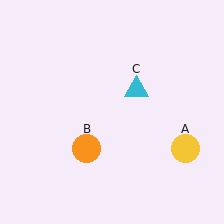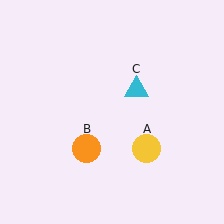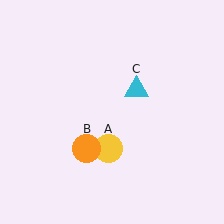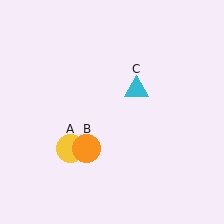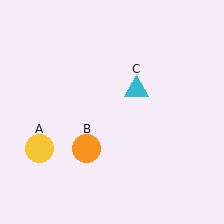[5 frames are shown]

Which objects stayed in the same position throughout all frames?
Orange circle (object B) and cyan triangle (object C) remained stationary.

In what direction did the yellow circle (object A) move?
The yellow circle (object A) moved left.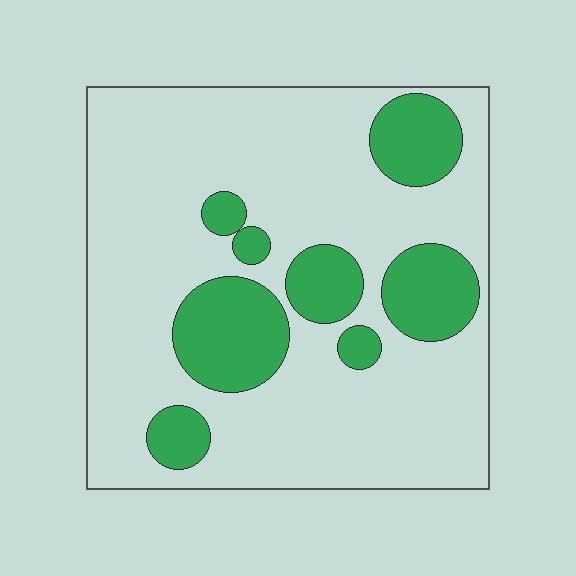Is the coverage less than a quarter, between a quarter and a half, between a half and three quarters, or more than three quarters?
Less than a quarter.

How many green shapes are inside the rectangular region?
8.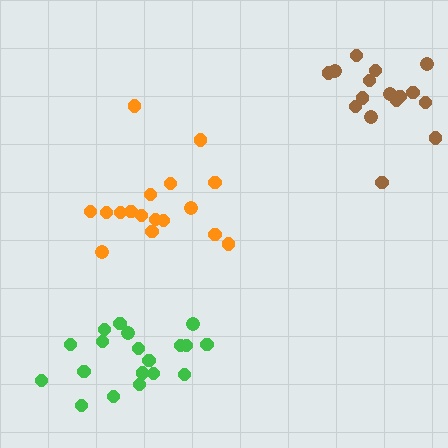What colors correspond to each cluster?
The clusters are colored: brown, green, orange.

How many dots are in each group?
Group 1: 16 dots, Group 2: 19 dots, Group 3: 17 dots (52 total).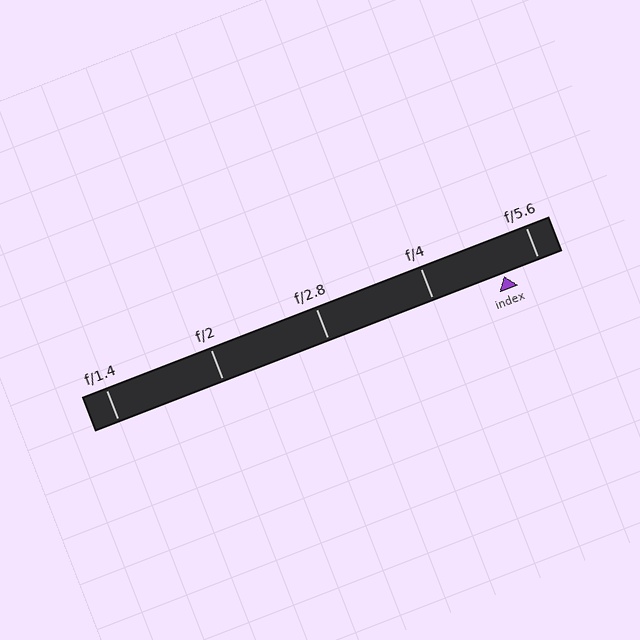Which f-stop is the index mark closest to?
The index mark is closest to f/5.6.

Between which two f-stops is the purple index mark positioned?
The index mark is between f/4 and f/5.6.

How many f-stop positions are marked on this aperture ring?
There are 5 f-stop positions marked.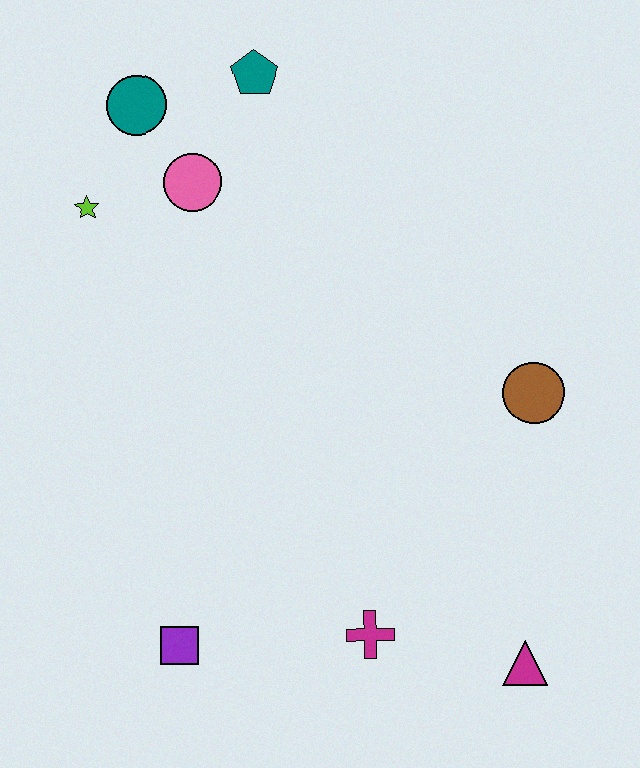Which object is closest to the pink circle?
The teal circle is closest to the pink circle.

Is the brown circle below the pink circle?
Yes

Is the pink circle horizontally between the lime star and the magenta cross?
Yes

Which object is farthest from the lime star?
The magenta triangle is farthest from the lime star.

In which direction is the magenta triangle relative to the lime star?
The magenta triangle is below the lime star.